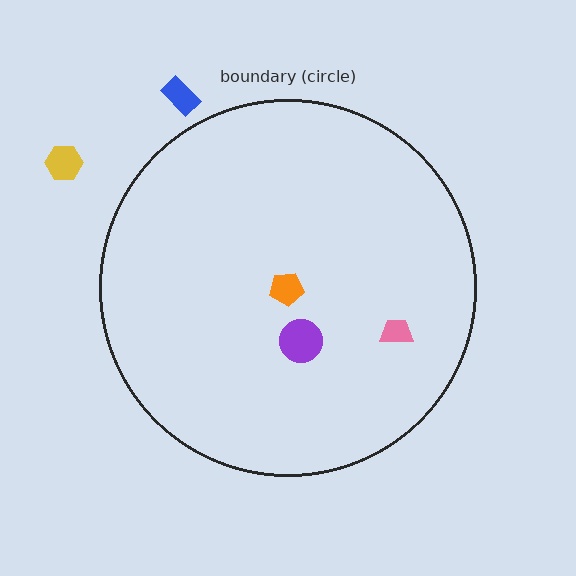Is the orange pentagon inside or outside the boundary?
Inside.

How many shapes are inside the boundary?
3 inside, 2 outside.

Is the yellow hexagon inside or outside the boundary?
Outside.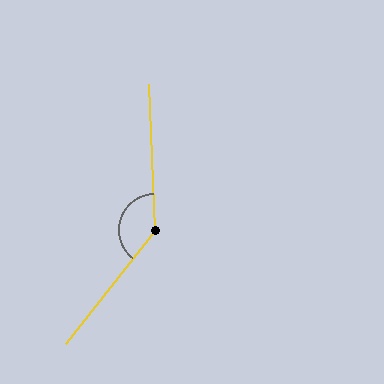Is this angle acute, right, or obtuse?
It is obtuse.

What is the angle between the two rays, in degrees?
Approximately 139 degrees.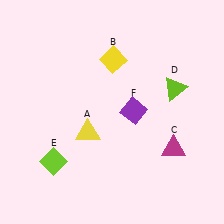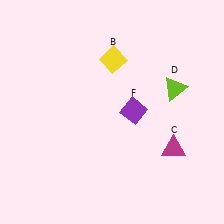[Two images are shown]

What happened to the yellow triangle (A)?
The yellow triangle (A) was removed in Image 2. It was in the bottom-left area of Image 1.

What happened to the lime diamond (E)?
The lime diamond (E) was removed in Image 2. It was in the bottom-left area of Image 1.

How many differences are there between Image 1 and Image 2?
There are 2 differences between the two images.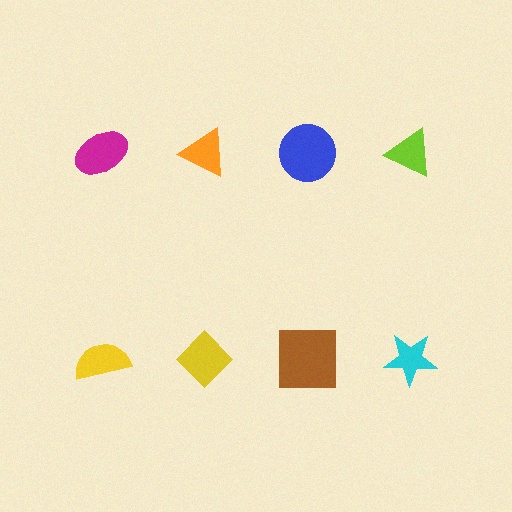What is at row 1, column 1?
A magenta ellipse.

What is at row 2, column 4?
A cyan star.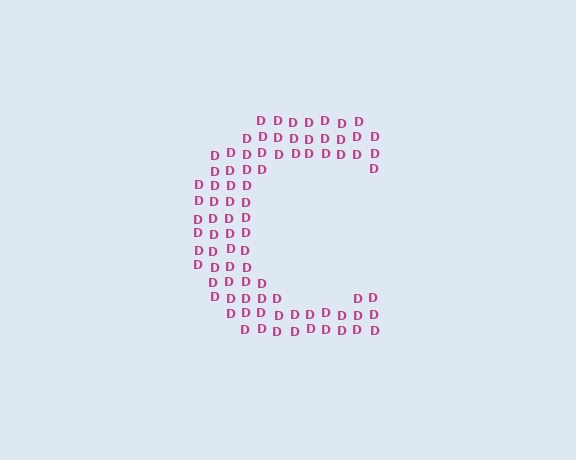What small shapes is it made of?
It is made of small letter D's.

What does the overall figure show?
The overall figure shows the letter C.